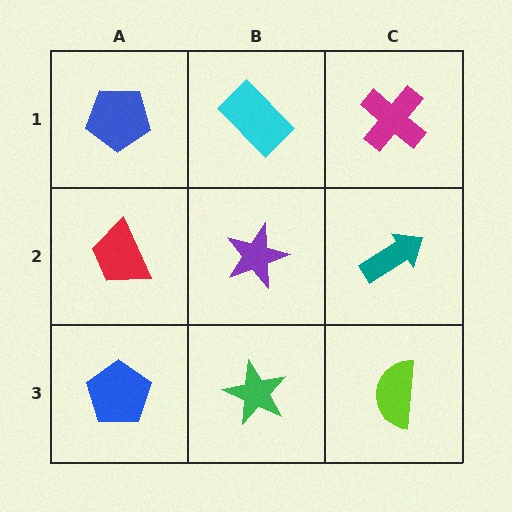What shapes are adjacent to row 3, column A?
A red trapezoid (row 2, column A), a green star (row 3, column B).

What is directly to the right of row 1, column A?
A cyan rectangle.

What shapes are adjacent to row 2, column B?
A cyan rectangle (row 1, column B), a green star (row 3, column B), a red trapezoid (row 2, column A), a teal arrow (row 2, column C).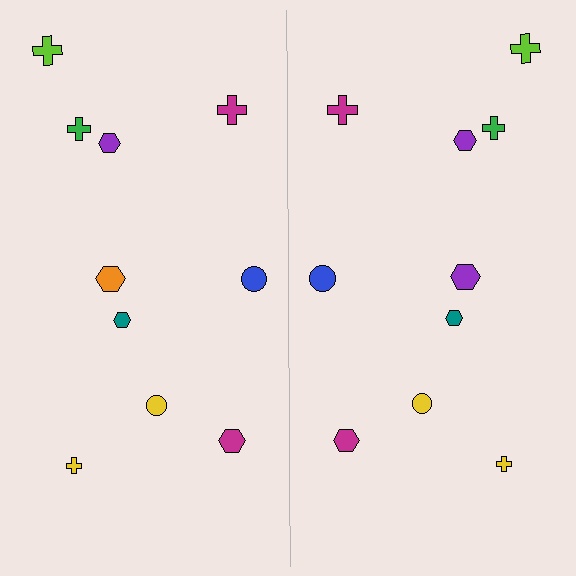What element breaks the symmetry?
The purple hexagon on the right side breaks the symmetry — its mirror counterpart is orange.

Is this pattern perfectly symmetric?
No, the pattern is not perfectly symmetric. The purple hexagon on the right side breaks the symmetry — its mirror counterpart is orange.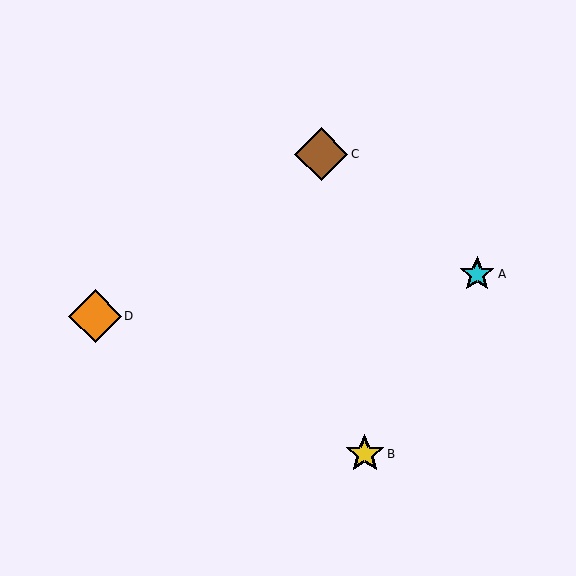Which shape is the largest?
The brown diamond (labeled C) is the largest.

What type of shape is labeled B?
Shape B is a yellow star.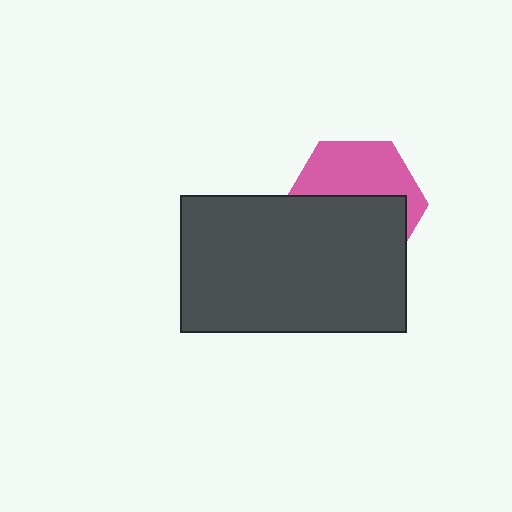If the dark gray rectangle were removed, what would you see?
You would see the complete pink hexagon.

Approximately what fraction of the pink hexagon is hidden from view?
Roughly 55% of the pink hexagon is hidden behind the dark gray rectangle.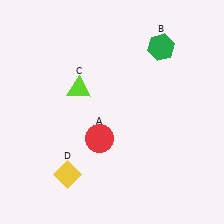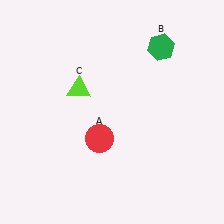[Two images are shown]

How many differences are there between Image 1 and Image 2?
There is 1 difference between the two images.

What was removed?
The yellow diamond (D) was removed in Image 2.